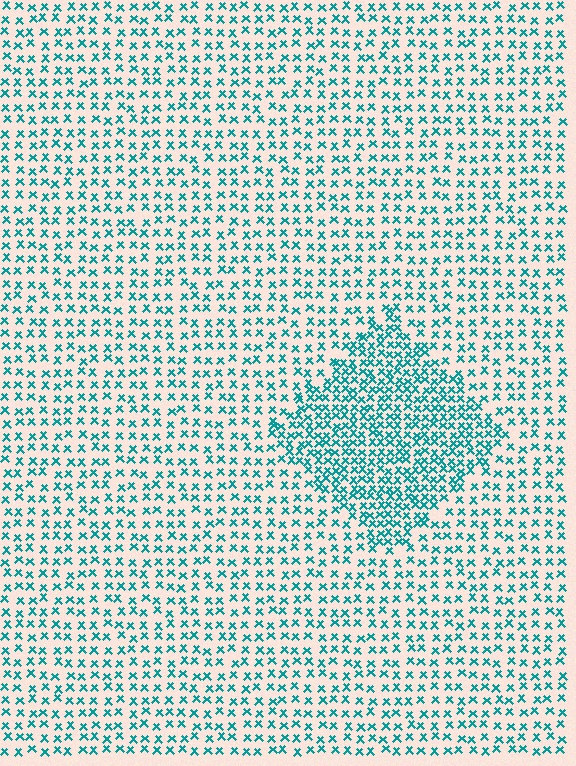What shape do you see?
I see a diamond.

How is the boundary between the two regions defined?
The boundary is defined by a change in element density (approximately 2.0x ratio). All elements are the same color, size, and shape.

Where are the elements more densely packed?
The elements are more densely packed inside the diamond boundary.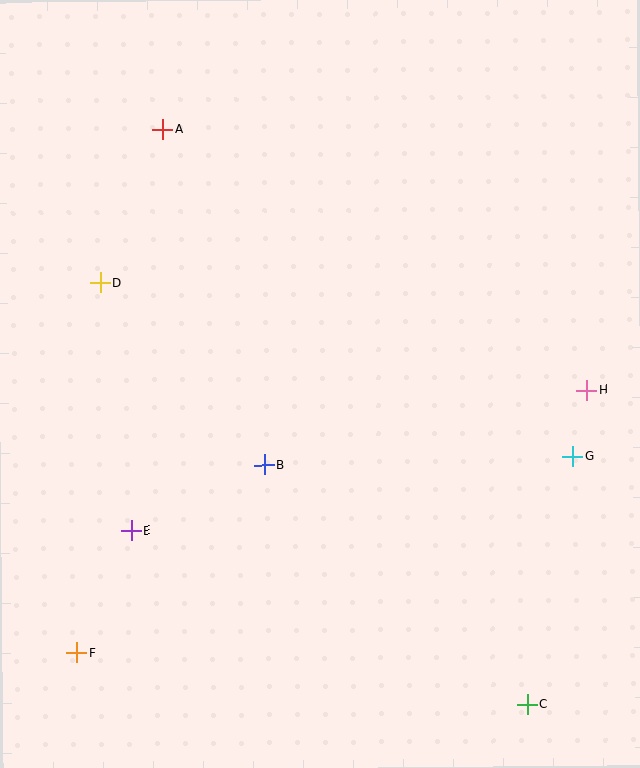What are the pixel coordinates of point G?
Point G is at (572, 456).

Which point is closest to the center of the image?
Point B at (264, 465) is closest to the center.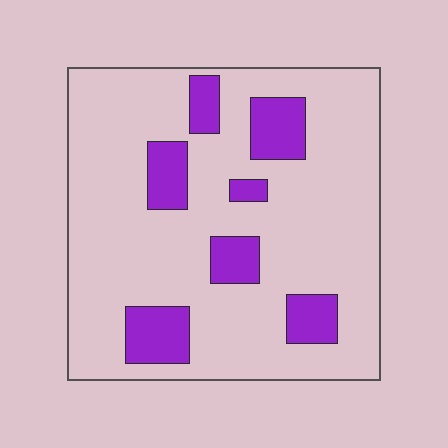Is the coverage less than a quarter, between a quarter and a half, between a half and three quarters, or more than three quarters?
Less than a quarter.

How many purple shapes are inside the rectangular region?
7.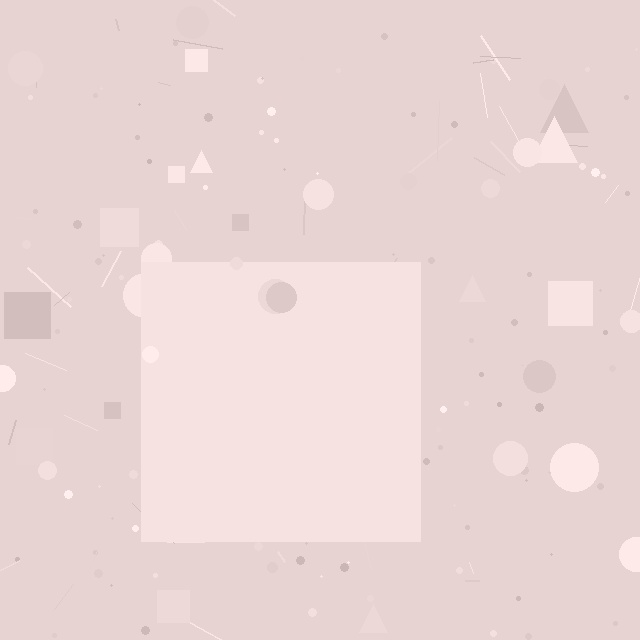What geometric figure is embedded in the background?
A square is embedded in the background.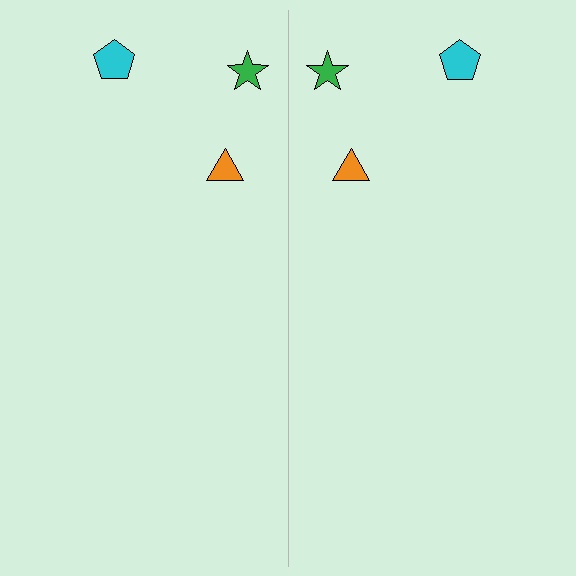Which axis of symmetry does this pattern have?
The pattern has a vertical axis of symmetry running through the center of the image.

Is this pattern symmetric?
Yes, this pattern has bilateral (reflection) symmetry.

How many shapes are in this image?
There are 6 shapes in this image.